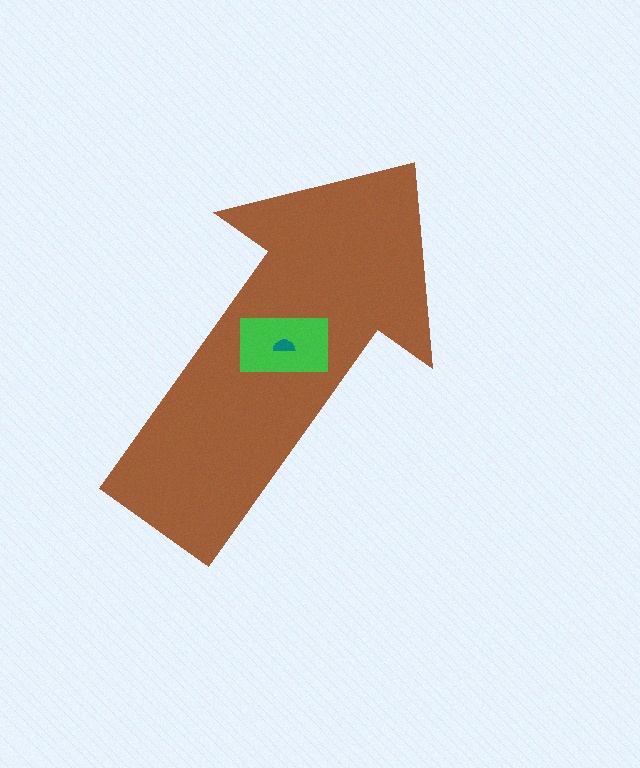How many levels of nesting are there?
3.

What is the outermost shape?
The brown arrow.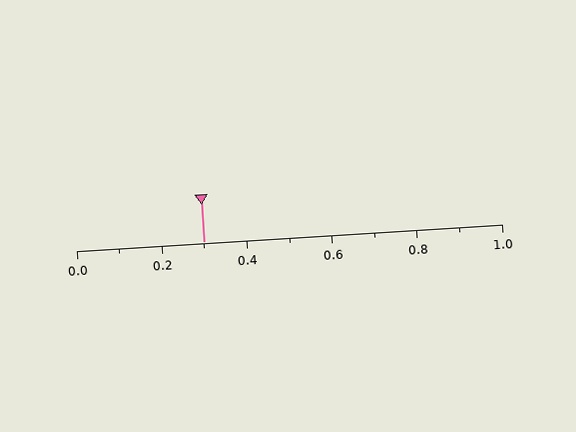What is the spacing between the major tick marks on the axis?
The major ticks are spaced 0.2 apart.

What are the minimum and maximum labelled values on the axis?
The axis runs from 0.0 to 1.0.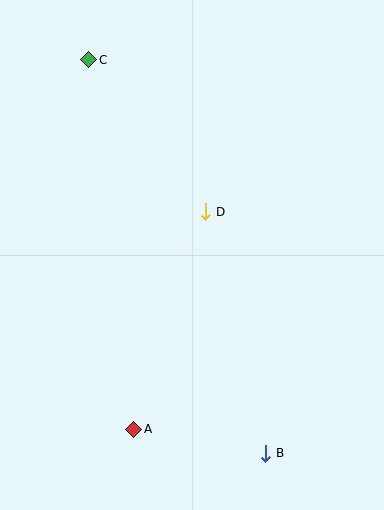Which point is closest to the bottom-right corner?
Point B is closest to the bottom-right corner.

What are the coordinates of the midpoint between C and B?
The midpoint between C and B is at (177, 257).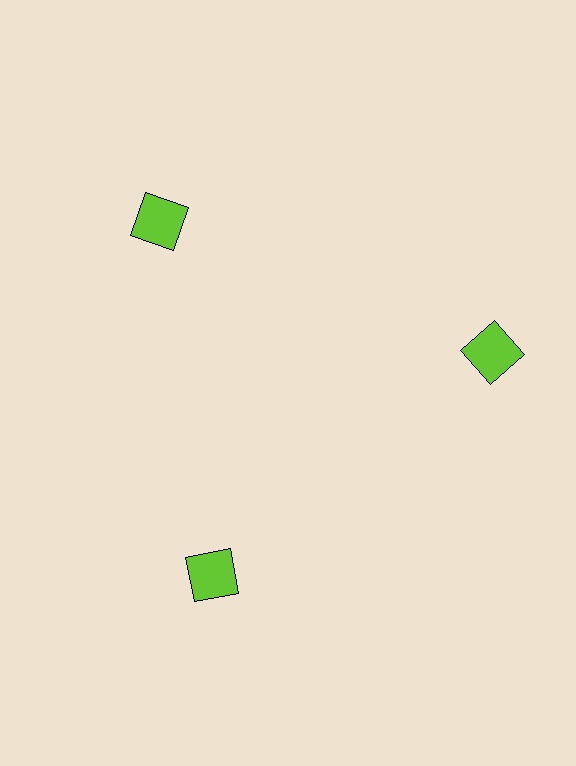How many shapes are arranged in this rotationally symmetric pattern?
There are 3 shapes, arranged in 3 groups of 1.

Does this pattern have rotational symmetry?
Yes, this pattern has 3-fold rotational symmetry. It looks the same after rotating 120 degrees around the center.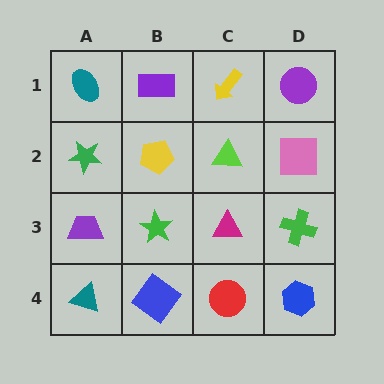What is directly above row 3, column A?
A green star.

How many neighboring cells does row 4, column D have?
2.